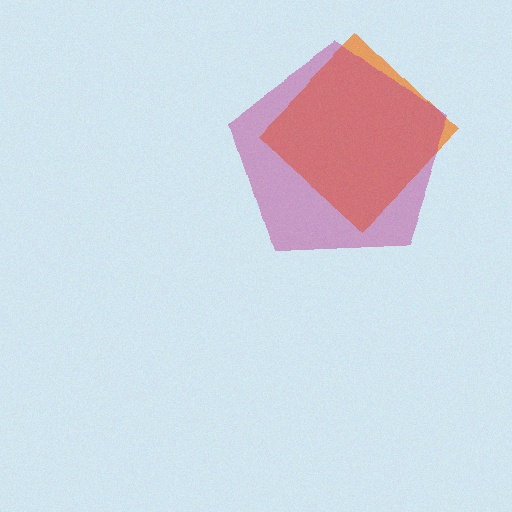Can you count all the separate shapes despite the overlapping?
Yes, there are 2 separate shapes.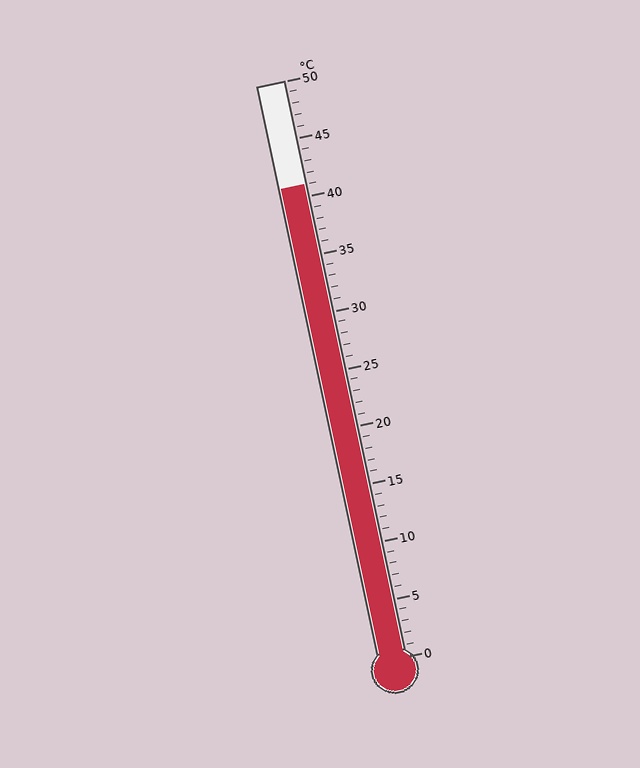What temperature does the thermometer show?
The thermometer shows approximately 41°C.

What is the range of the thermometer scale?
The thermometer scale ranges from 0°C to 50°C.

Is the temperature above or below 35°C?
The temperature is above 35°C.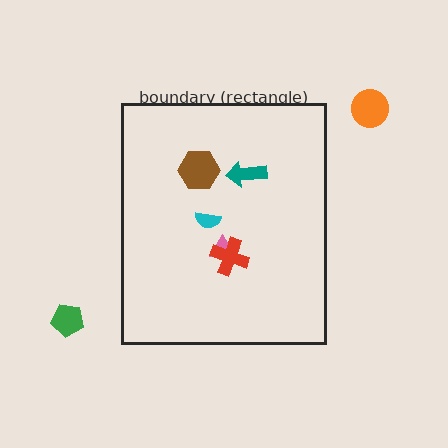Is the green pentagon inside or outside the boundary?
Outside.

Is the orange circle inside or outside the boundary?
Outside.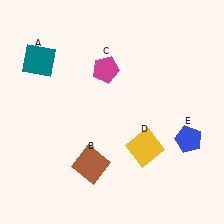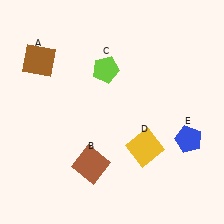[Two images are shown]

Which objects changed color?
A changed from teal to brown. C changed from magenta to lime.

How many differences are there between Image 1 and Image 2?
There are 2 differences between the two images.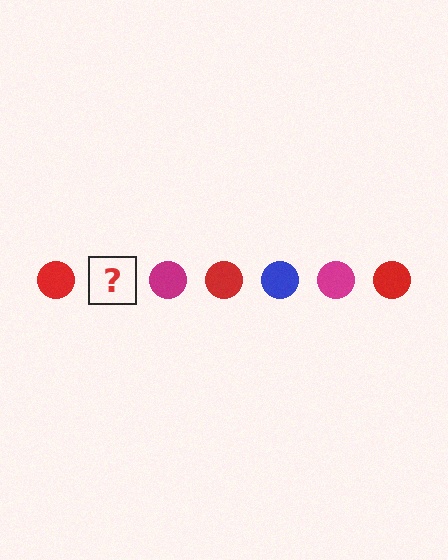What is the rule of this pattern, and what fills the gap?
The rule is that the pattern cycles through red, blue, magenta circles. The gap should be filled with a blue circle.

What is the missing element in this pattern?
The missing element is a blue circle.